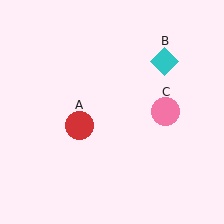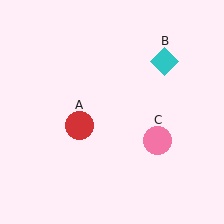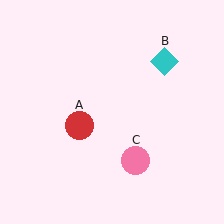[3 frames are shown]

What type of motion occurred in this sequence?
The pink circle (object C) rotated clockwise around the center of the scene.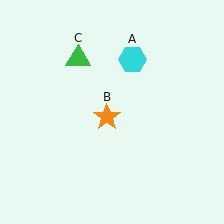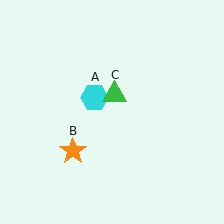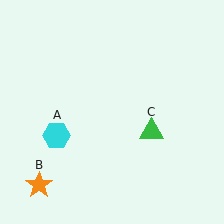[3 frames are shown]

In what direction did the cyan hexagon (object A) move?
The cyan hexagon (object A) moved down and to the left.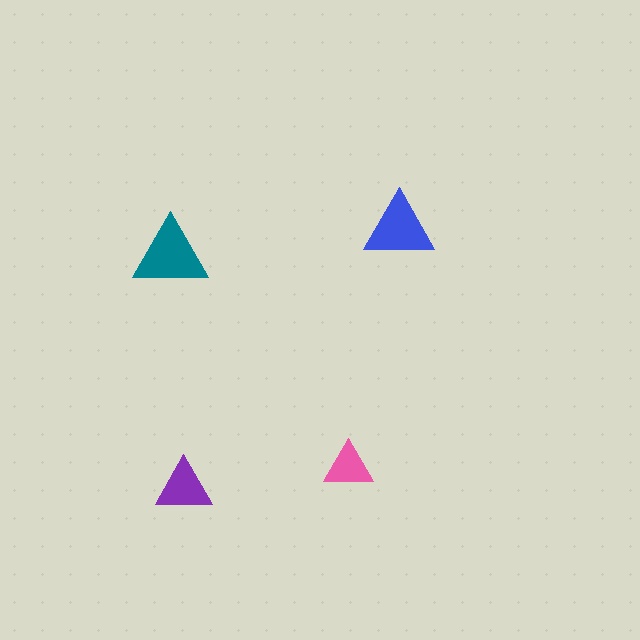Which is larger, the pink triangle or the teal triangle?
The teal one.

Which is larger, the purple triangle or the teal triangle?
The teal one.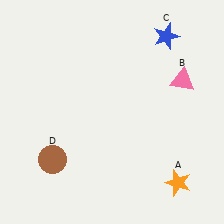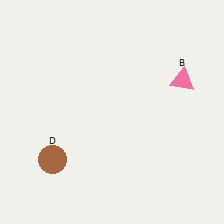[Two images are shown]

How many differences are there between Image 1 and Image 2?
There are 2 differences between the two images.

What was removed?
The blue star (C), the orange star (A) were removed in Image 2.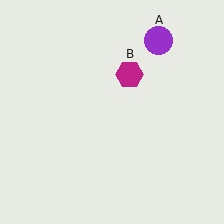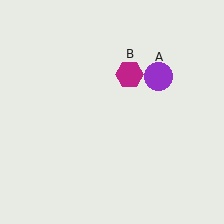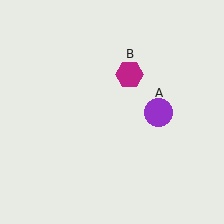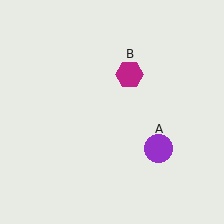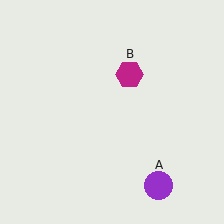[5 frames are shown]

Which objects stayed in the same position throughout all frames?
Magenta hexagon (object B) remained stationary.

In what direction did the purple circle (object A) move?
The purple circle (object A) moved down.